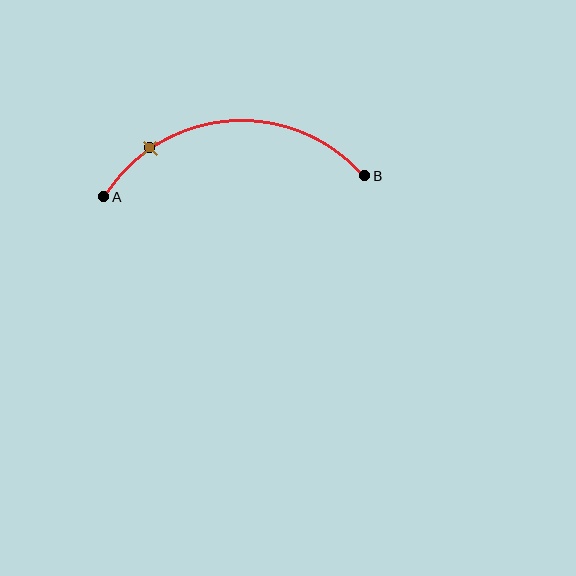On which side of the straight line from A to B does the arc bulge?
The arc bulges above the straight line connecting A and B.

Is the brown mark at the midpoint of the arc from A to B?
No. The brown mark lies on the arc but is closer to endpoint A. The arc midpoint would be at the point on the curve equidistant along the arc from both A and B.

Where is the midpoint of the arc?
The arc midpoint is the point on the curve farthest from the straight line joining A and B. It sits above that line.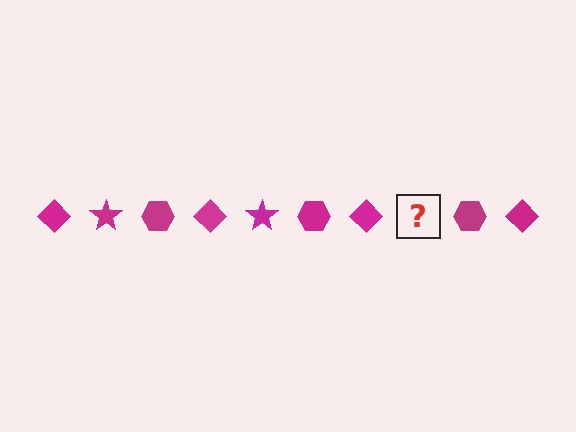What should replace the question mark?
The question mark should be replaced with a magenta star.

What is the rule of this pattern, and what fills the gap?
The rule is that the pattern cycles through diamond, star, hexagon shapes in magenta. The gap should be filled with a magenta star.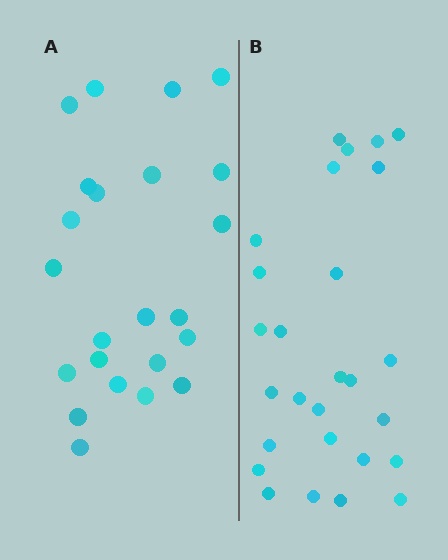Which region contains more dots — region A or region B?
Region B (the right region) has more dots.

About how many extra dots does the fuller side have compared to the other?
Region B has about 4 more dots than region A.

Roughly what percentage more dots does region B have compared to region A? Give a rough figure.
About 15% more.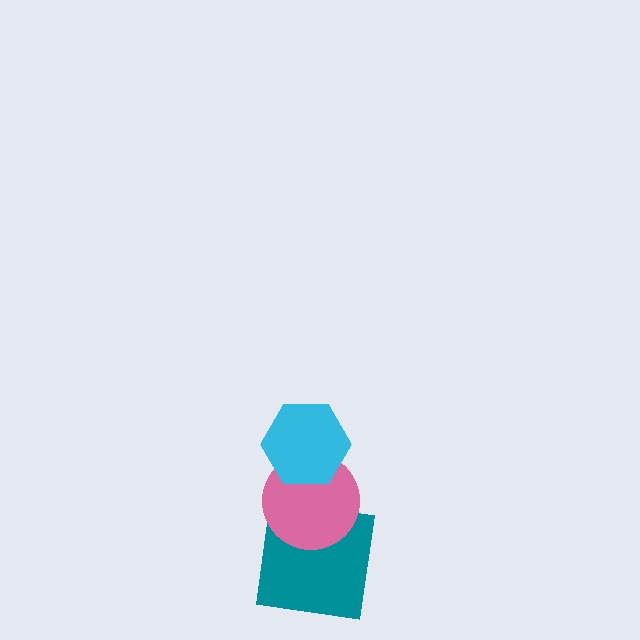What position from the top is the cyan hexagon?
The cyan hexagon is 1st from the top.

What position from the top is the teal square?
The teal square is 3rd from the top.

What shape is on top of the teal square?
The pink circle is on top of the teal square.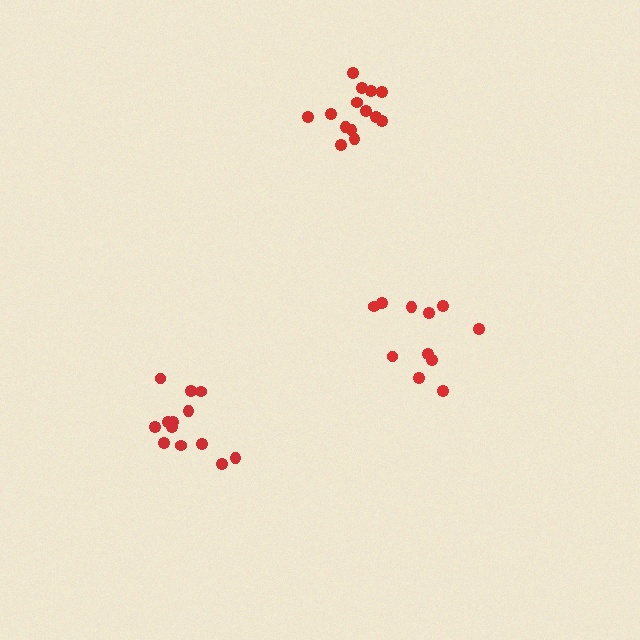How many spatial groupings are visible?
There are 3 spatial groupings.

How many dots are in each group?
Group 1: 13 dots, Group 2: 11 dots, Group 3: 14 dots (38 total).